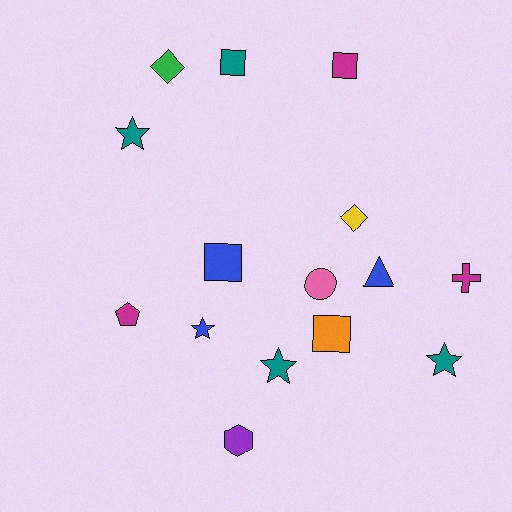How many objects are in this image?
There are 15 objects.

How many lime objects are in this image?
There are no lime objects.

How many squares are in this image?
There are 4 squares.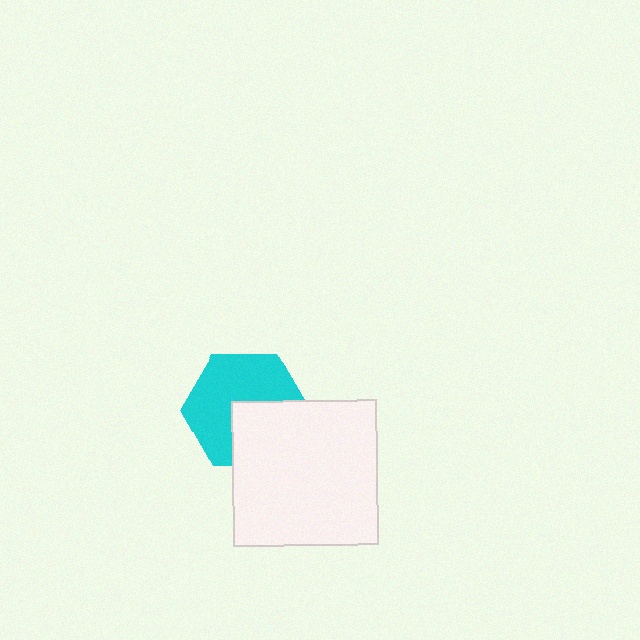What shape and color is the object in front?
The object in front is a white square.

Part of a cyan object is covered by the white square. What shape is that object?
It is a hexagon.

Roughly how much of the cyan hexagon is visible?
About half of it is visible (roughly 61%).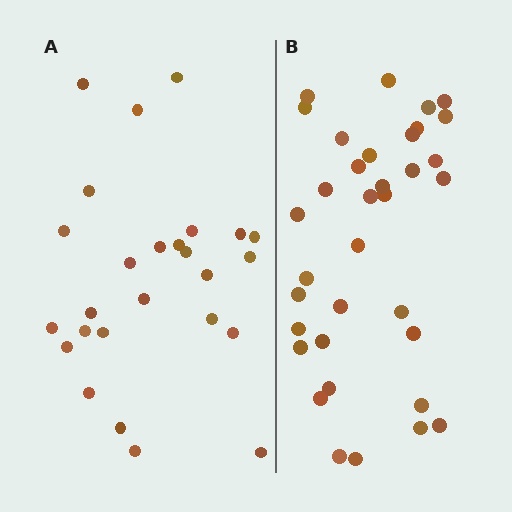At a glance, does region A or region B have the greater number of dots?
Region B (the right region) has more dots.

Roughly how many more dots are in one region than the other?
Region B has roughly 8 or so more dots than region A.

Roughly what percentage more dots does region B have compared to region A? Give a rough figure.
About 35% more.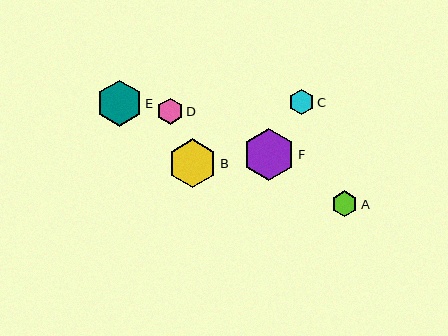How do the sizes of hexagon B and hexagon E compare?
Hexagon B and hexagon E are approximately the same size.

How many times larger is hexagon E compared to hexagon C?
Hexagon E is approximately 1.8 times the size of hexagon C.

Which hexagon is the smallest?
Hexagon C is the smallest with a size of approximately 25 pixels.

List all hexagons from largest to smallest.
From largest to smallest: F, B, E, D, A, C.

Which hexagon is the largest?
Hexagon F is the largest with a size of approximately 53 pixels.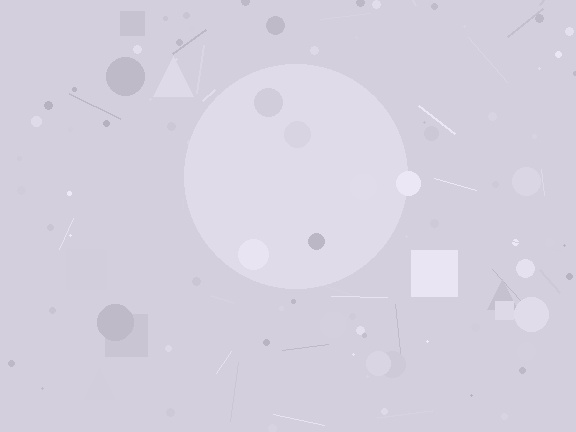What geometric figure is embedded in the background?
A circle is embedded in the background.